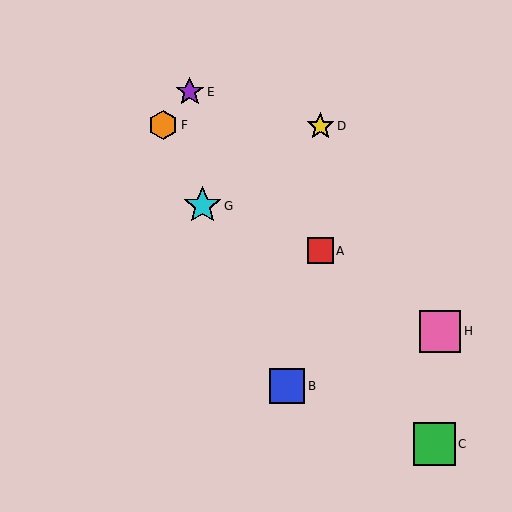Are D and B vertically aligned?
No, D is at x≈320 and B is at x≈287.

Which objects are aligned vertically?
Objects A, D are aligned vertically.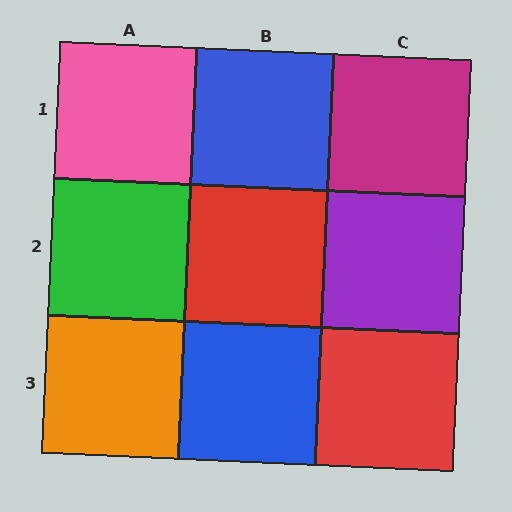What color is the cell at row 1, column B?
Blue.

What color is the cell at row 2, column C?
Purple.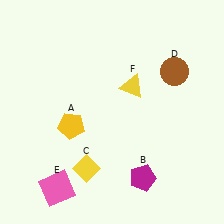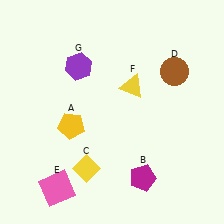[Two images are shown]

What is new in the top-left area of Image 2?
A purple hexagon (G) was added in the top-left area of Image 2.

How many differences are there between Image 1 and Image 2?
There is 1 difference between the two images.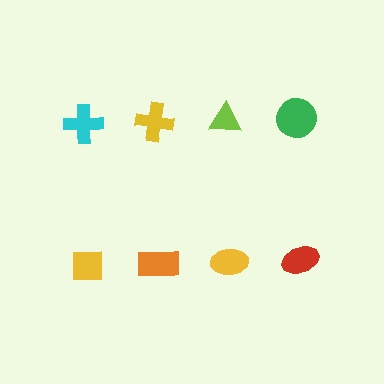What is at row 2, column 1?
A yellow square.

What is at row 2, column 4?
A red ellipse.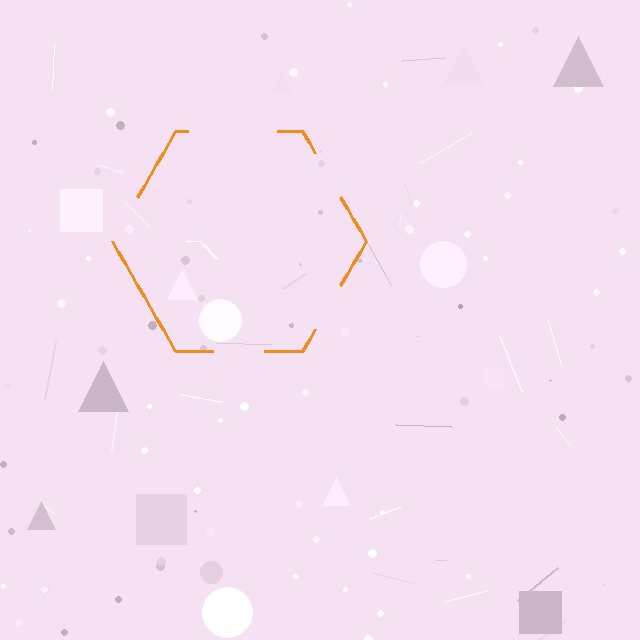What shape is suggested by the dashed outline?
The dashed outline suggests a hexagon.